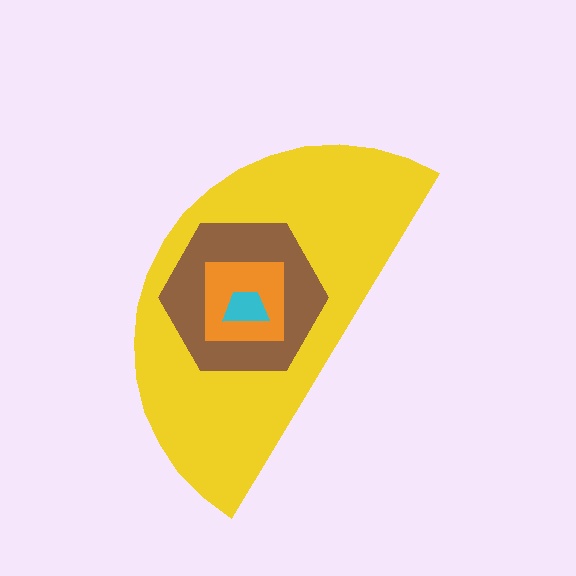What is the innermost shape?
The cyan trapezoid.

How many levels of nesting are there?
4.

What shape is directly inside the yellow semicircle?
The brown hexagon.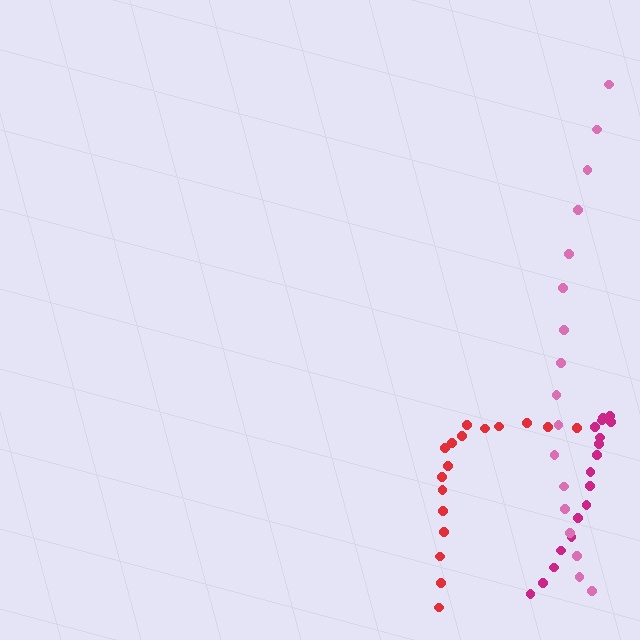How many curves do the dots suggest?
There are 3 distinct paths.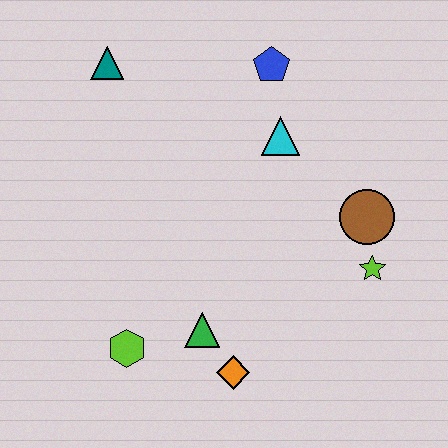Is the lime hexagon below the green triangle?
Yes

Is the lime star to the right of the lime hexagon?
Yes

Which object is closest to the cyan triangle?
The blue pentagon is closest to the cyan triangle.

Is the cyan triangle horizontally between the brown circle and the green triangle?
Yes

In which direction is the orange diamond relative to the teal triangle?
The orange diamond is below the teal triangle.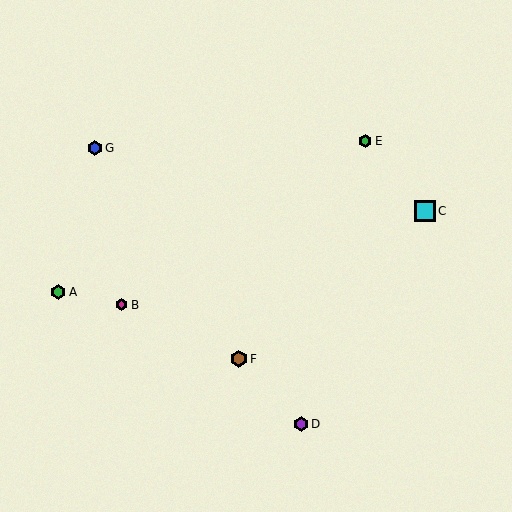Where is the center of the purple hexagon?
The center of the purple hexagon is at (301, 424).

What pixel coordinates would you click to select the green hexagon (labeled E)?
Click at (365, 141) to select the green hexagon E.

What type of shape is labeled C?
Shape C is a cyan square.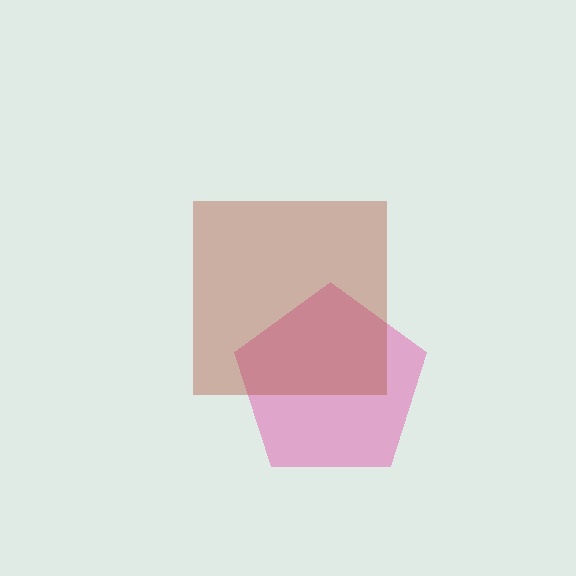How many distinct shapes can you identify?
There are 2 distinct shapes: a pink pentagon, a brown square.